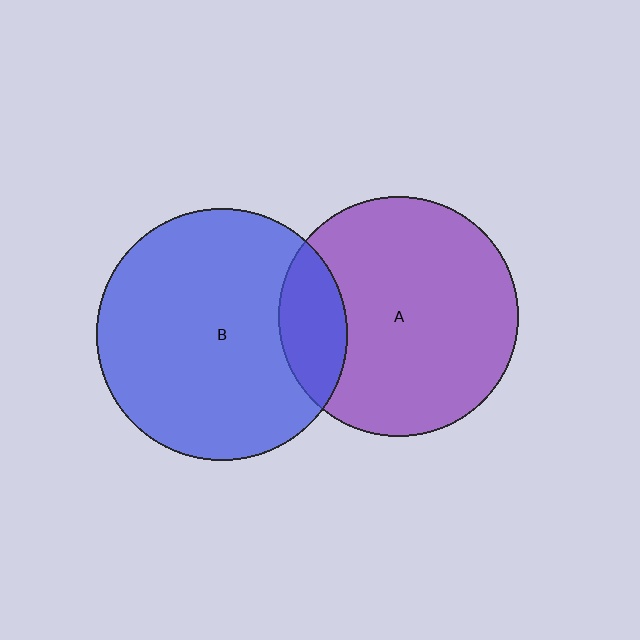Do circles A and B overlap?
Yes.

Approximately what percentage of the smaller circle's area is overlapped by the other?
Approximately 20%.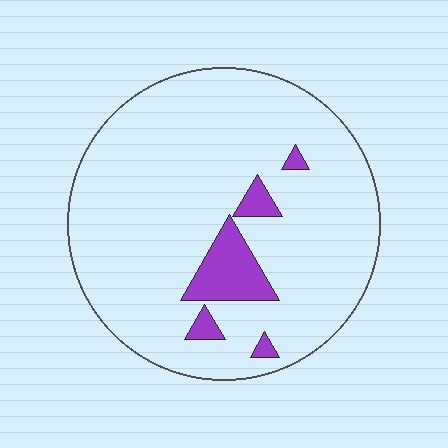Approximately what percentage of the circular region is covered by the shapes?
Approximately 10%.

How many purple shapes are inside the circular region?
5.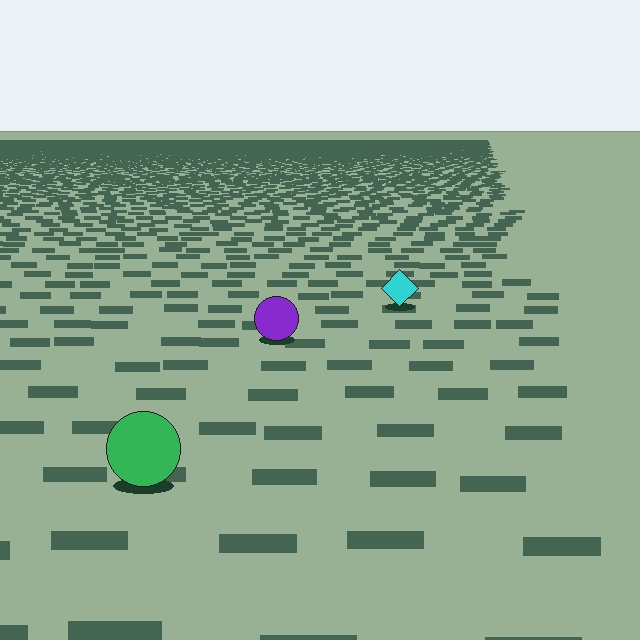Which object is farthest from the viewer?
The cyan diamond is farthest from the viewer. It appears smaller and the ground texture around it is denser.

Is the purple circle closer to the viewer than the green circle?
No. The green circle is closer — you can tell from the texture gradient: the ground texture is coarser near it.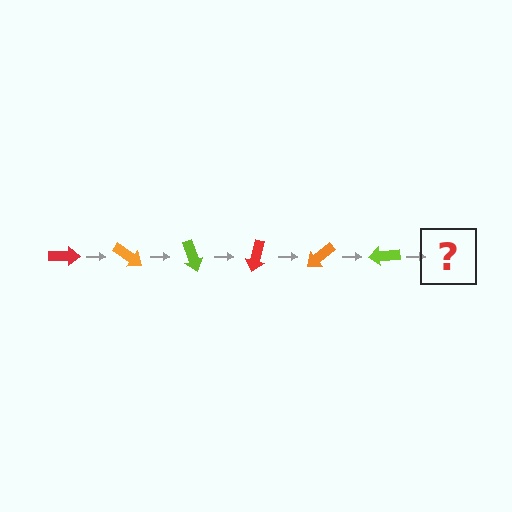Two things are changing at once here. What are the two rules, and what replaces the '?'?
The two rules are that it rotates 35 degrees each step and the color cycles through red, orange, and lime. The '?' should be a red arrow, rotated 210 degrees from the start.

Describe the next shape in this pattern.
It should be a red arrow, rotated 210 degrees from the start.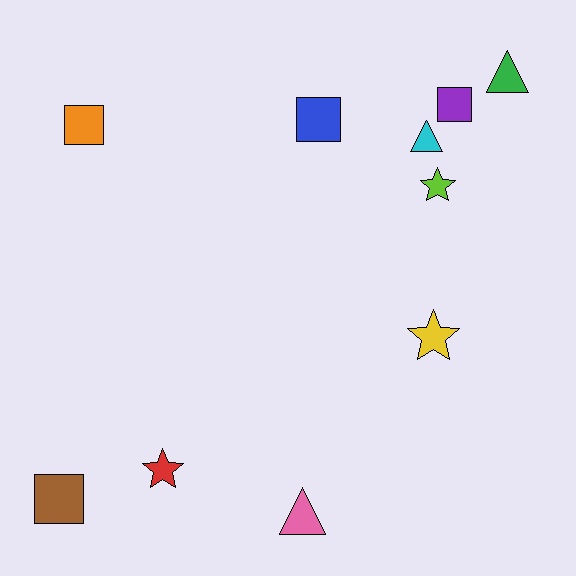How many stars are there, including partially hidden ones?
There are 3 stars.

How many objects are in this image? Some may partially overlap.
There are 10 objects.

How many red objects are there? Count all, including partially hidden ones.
There is 1 red object.